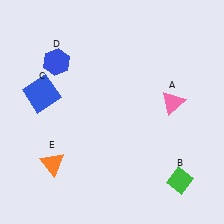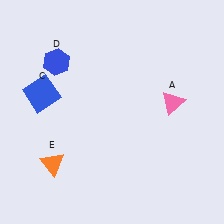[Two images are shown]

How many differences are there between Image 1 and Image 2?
There is 1 difference between the two images.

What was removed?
The green diamond (B) was removed in Image 2.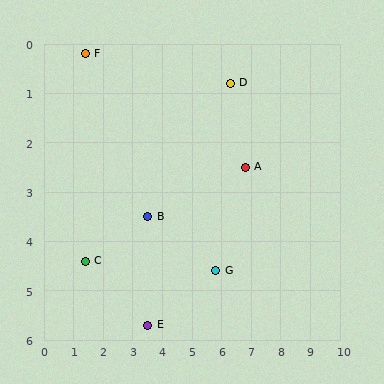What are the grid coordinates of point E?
Point E is at approximately (3.5, 5.7).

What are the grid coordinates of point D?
Point D is at approximately (6.3, 0.8).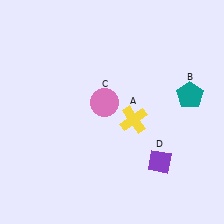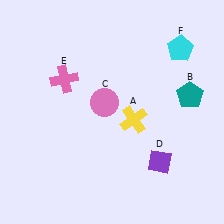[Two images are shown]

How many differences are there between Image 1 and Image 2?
There are 2 differences between the two images.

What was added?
A pink cross (E), a cyan pentagon (F) were added in Image 2.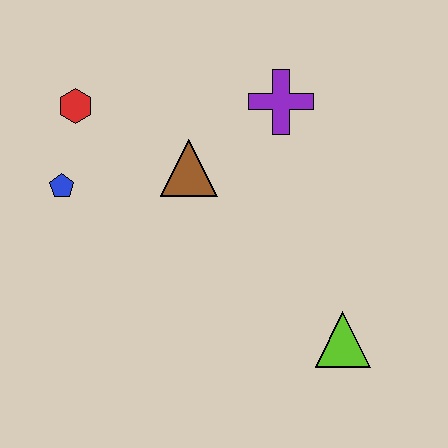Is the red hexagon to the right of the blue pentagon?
Yes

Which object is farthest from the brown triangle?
The lime triangle is farthest from the brown triangle.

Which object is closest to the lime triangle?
The brown triangle is closest to the lime triangle.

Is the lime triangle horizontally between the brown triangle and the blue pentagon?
No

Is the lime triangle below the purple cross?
Yes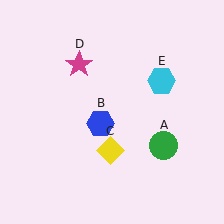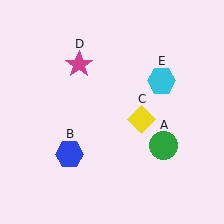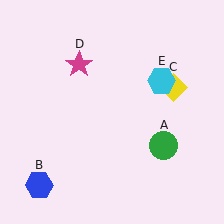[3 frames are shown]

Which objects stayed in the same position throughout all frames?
Green circle (object A) and magenta star (object D) and cyan hexagon (object E) remained stationary.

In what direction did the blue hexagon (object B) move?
The blue hexagon (object B) moved down and to the left.